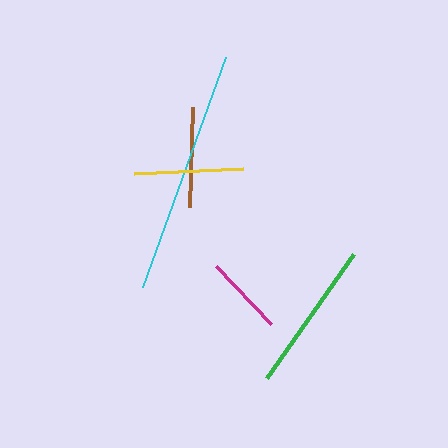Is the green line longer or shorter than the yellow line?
The green line is longer than the yellow line.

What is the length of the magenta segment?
The magenta segment is approximately 80 pixels long.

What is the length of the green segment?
The green segment is approximately 152 pixels long.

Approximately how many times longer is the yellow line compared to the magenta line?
The yellow line is approximately 1.4 times the length of the magenta line.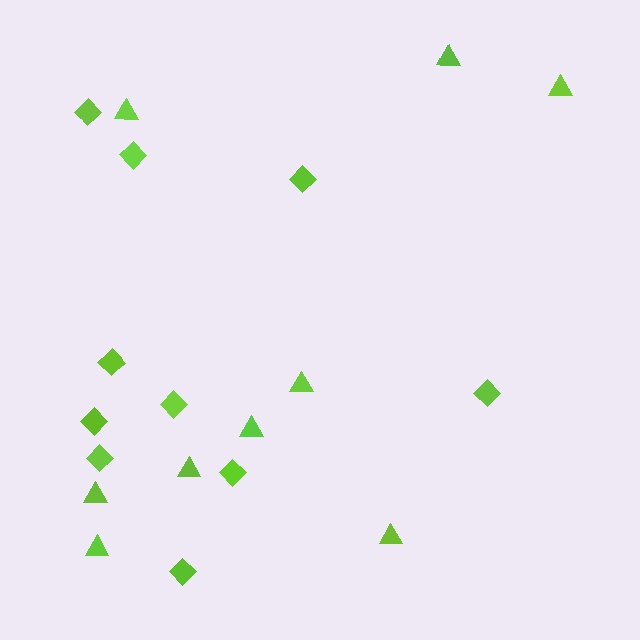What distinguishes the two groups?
There are 2 groups: one group of triangles (9) and one group of diamonds (10).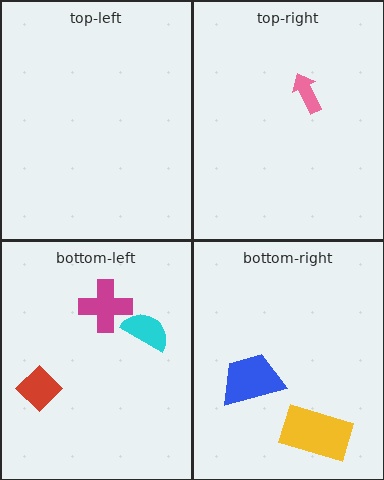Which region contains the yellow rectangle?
The bottom-right region.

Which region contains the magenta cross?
The bottom-left region.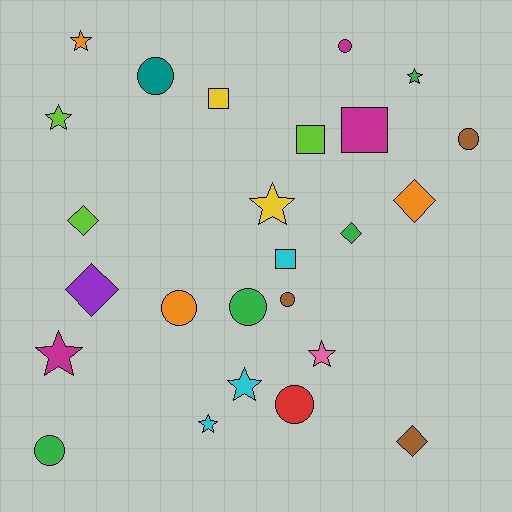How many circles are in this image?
There are 8 circles.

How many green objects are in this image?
There are 4 green objects.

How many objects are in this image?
There are 25 objects.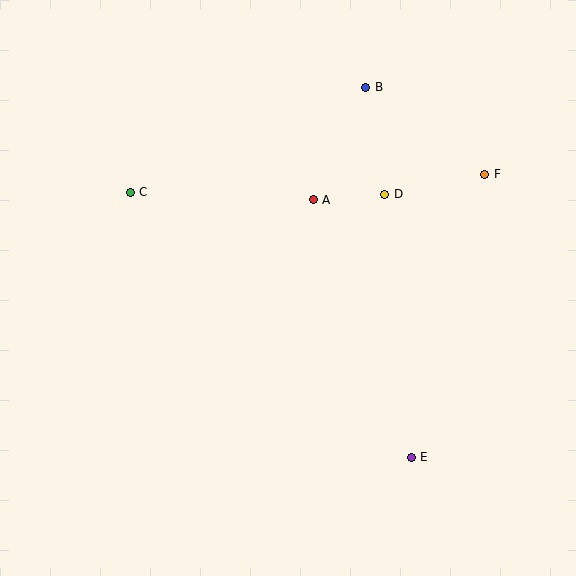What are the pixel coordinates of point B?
Point B is at (366, 87).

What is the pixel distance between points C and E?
The distance between C and E is 386 pixels.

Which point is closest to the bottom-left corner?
Point C is closest to the bottom-left corner.